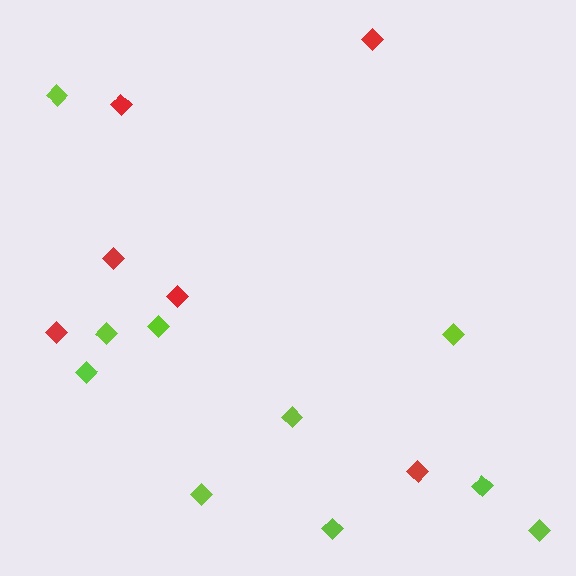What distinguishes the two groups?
There are 2 groups: one group of lime diamonds (10) and one group of red diamonds (6).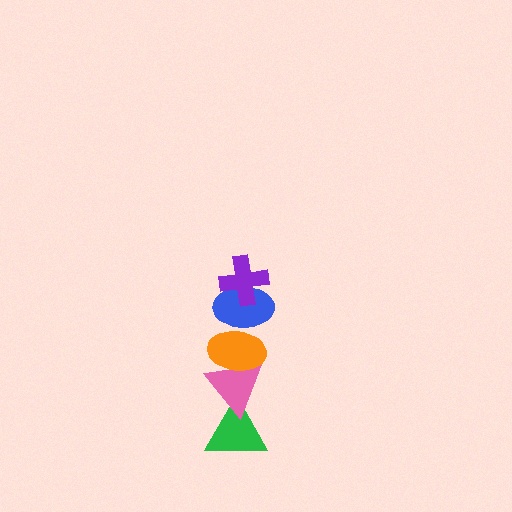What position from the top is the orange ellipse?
The orange ellipse is 3rd from the top.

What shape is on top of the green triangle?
The pink triangle is on top of the green triangle.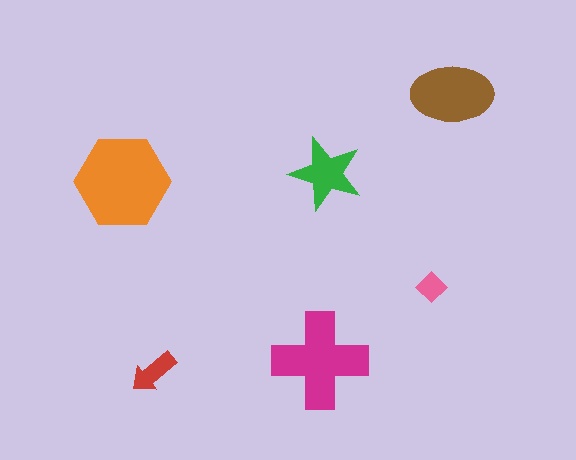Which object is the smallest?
The pink diamond.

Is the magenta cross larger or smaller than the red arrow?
Larger.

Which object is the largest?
The orange hexagon.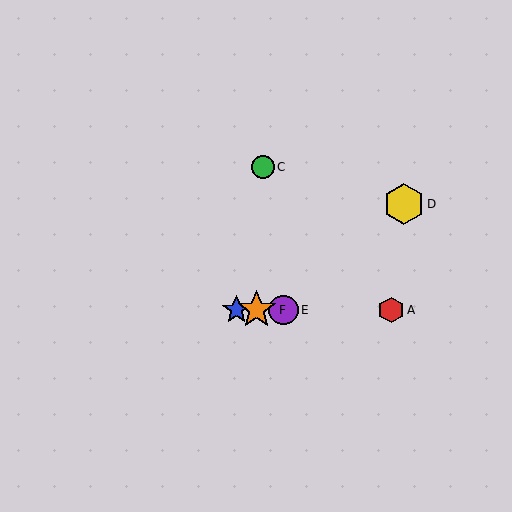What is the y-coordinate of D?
Object D is at y≈204.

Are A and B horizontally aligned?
Yes, both are at y≈310.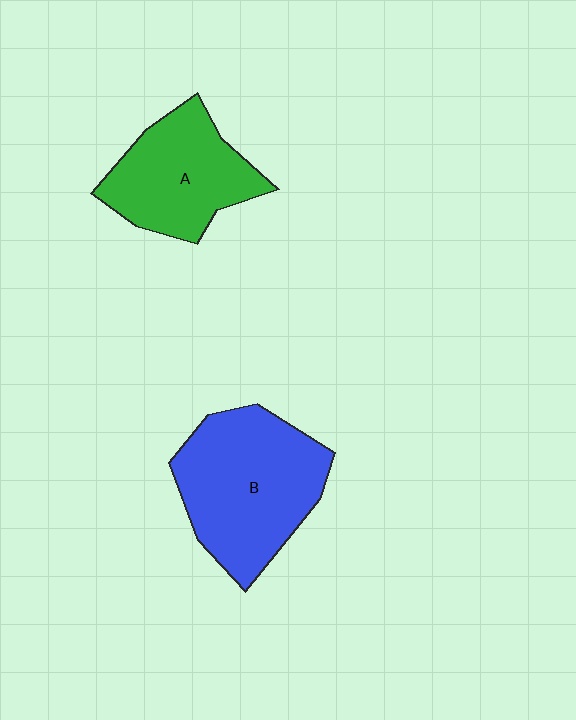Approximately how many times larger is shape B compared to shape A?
Approximately 1.3 times.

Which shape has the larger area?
Shape B (blue).